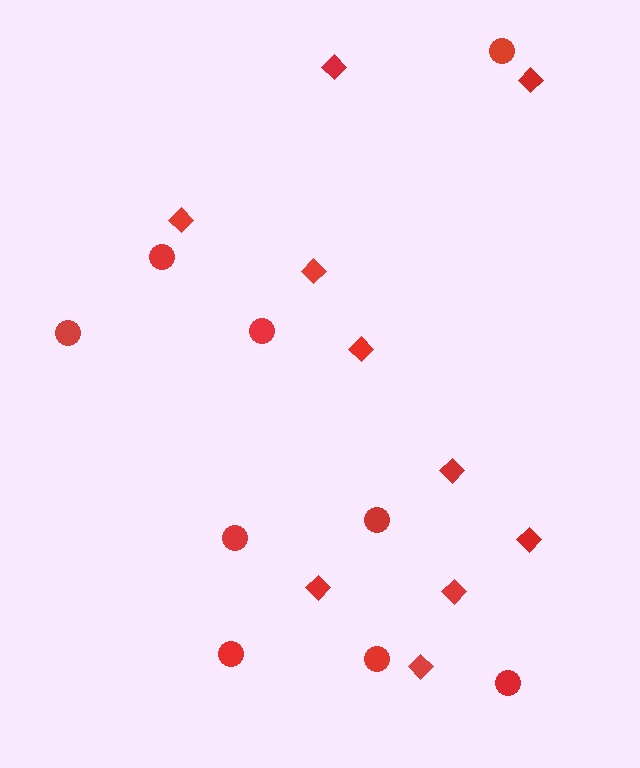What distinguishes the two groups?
There are 2 groups: one group of diamonds (10) and one group of circles (9).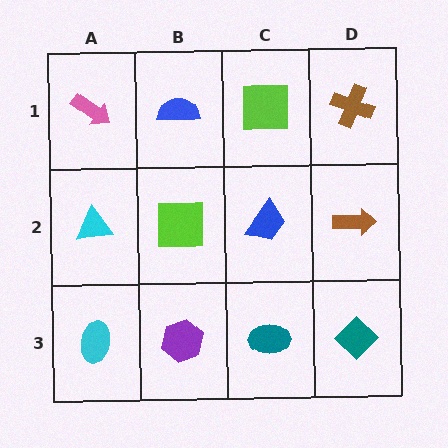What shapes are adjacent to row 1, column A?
A cyan triangle (row 2, column A), a blue semicircle (row 1, column B).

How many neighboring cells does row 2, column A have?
3.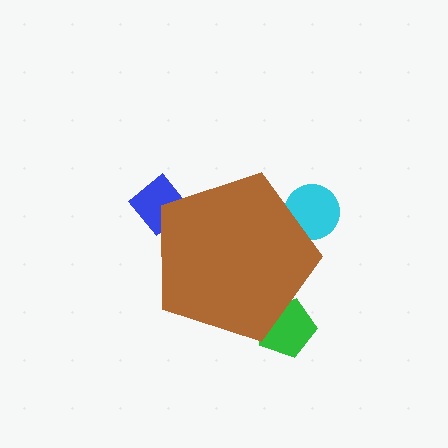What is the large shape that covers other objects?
A brown pentagon.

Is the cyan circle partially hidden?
Yes, the cyan circle is partially hidden behind the brown pentagon.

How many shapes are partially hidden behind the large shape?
3 shapes are partially hidden.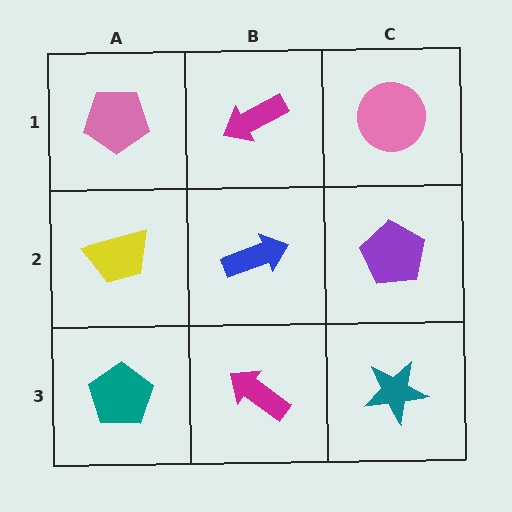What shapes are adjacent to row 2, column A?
A pink pentagon (row 1, column A), a teal pentagon (row 3, column A), a blue arrow (row 2, column B).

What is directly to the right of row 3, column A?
A magenta arrow.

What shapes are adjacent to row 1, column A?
A yellow trapezoid (row 2, column A), a magenta arrow (row 1, column B).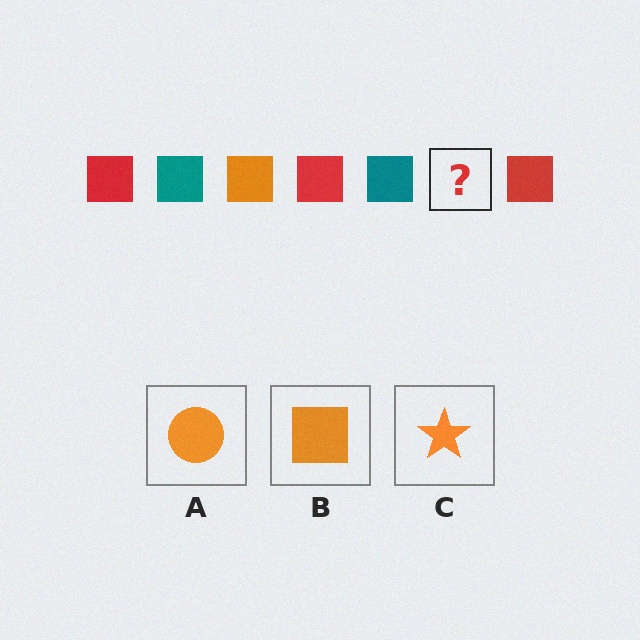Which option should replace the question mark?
Option B.